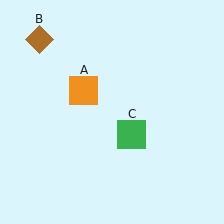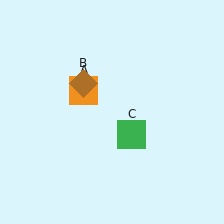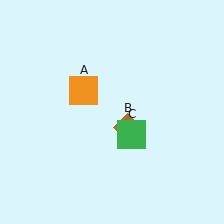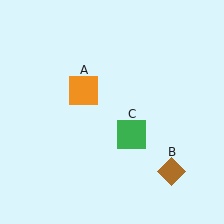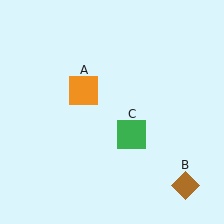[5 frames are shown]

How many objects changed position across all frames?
1 object changed position: brown diamond (object B).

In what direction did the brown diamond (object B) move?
The brown diamond (object B) moved down and to the right.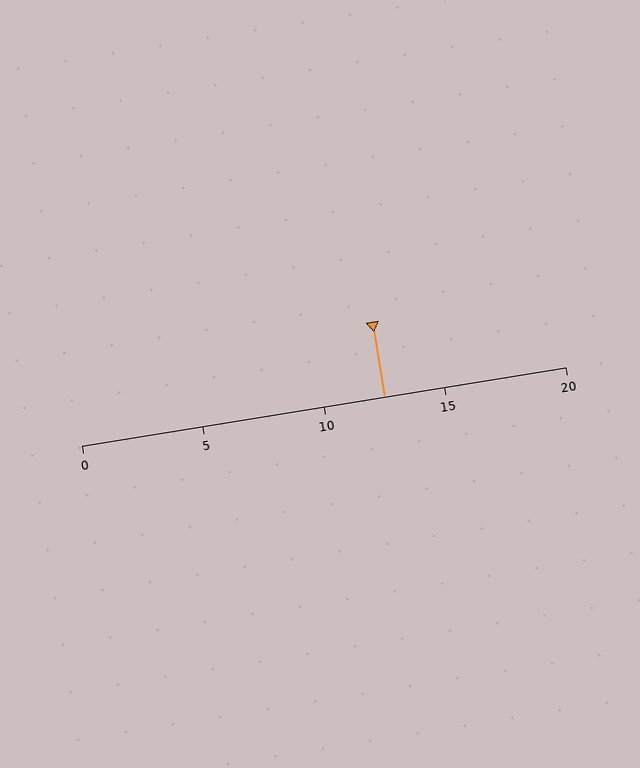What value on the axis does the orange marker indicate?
The marker indicates approximately 12.5.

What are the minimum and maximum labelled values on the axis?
The axis runs from 0 to 20.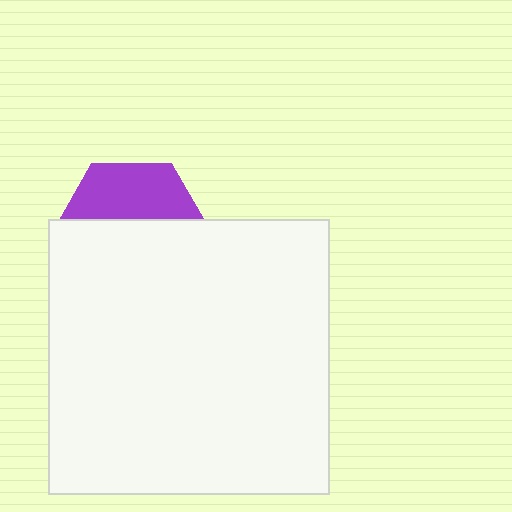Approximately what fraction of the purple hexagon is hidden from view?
Roughly 62% of the purple hexagon is hidden behind the white rectangle.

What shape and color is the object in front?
The object in front is a white rectangle.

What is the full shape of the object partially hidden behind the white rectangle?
The partially hidden object is a purple hexagon.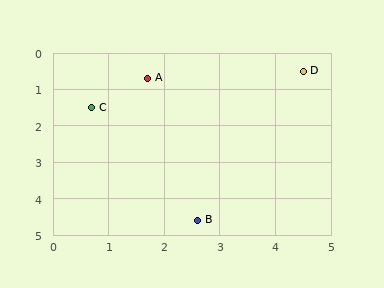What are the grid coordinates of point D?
Point D is at approximately (4.5, 0.5).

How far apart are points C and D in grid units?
Points C and D are about 3.9 grid units apart.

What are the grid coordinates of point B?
Point B is at approximately (2.6, 4.6).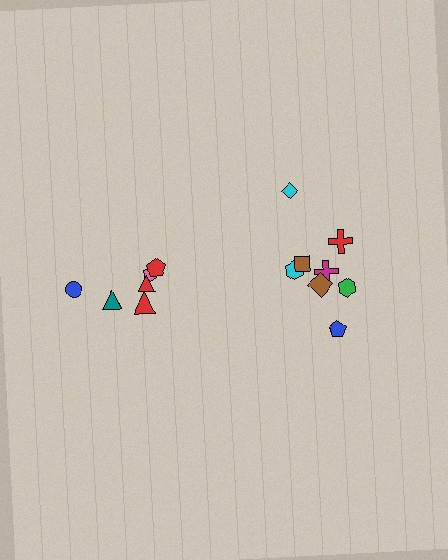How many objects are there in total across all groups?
There are 14 objects.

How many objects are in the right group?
There are 8 objects.